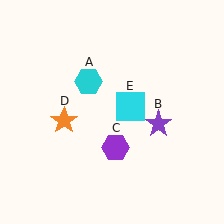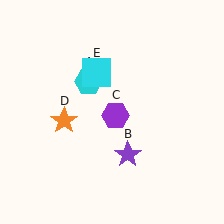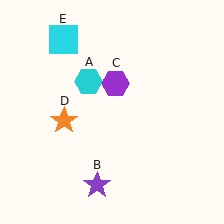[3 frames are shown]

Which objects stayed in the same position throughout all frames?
Cyan hexagon (object A) and orange star (object D) remained stationary.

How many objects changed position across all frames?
3 objects changed position: purple star (object B), purple hexagon (object C), cyan square (object E).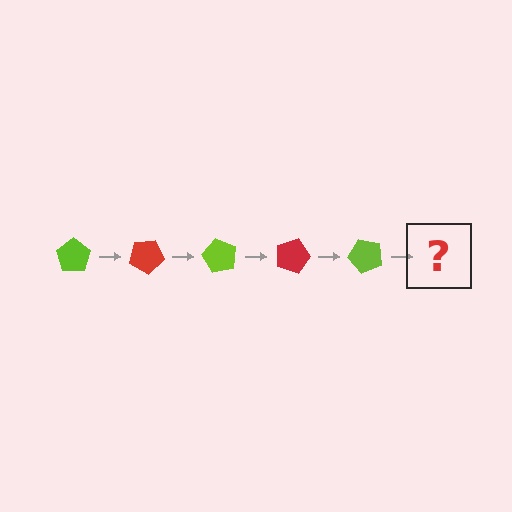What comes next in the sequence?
The next element should be a red pentagon, rotated 150 degrees from the start.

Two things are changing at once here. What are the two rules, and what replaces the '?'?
The two rules are that it rotates 30 degrees each step and the color cycles through lime and red. The '?' should be a red pentagon, rotated 150 degrees from the start.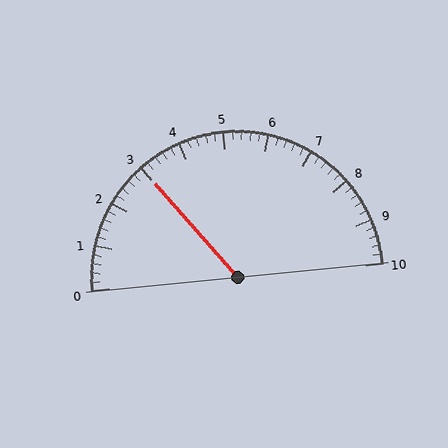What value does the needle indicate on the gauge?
The needle indicates approximately 3.0.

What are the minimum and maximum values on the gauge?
The gauge ranges from 0 to 10.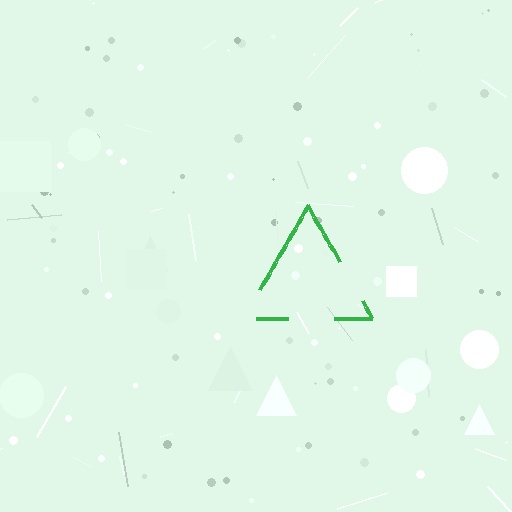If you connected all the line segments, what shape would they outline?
They would outline a triangle.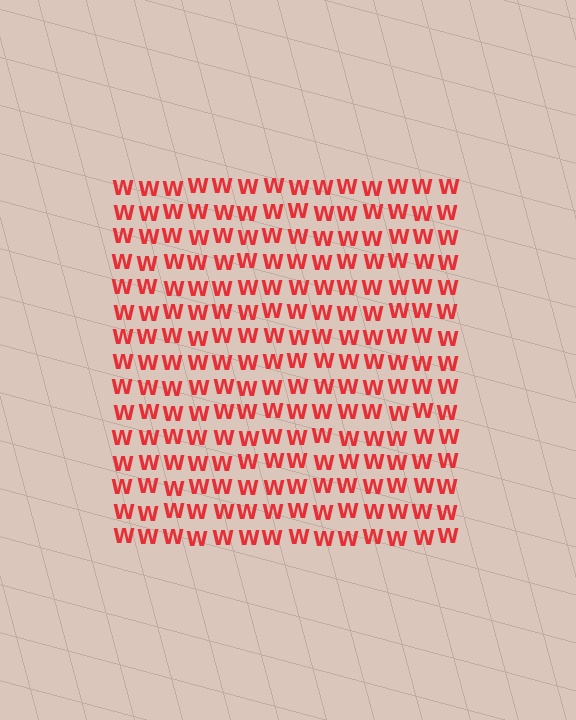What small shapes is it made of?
It is made of small letter W's.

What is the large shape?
The large shape is a square.